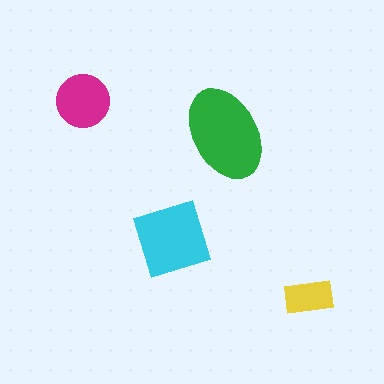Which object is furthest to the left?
The magenta circle is leftmost.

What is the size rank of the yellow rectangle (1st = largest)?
4th.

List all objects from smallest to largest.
The yellow rectangle, the magenta circle, the cyan square, the green ellipse.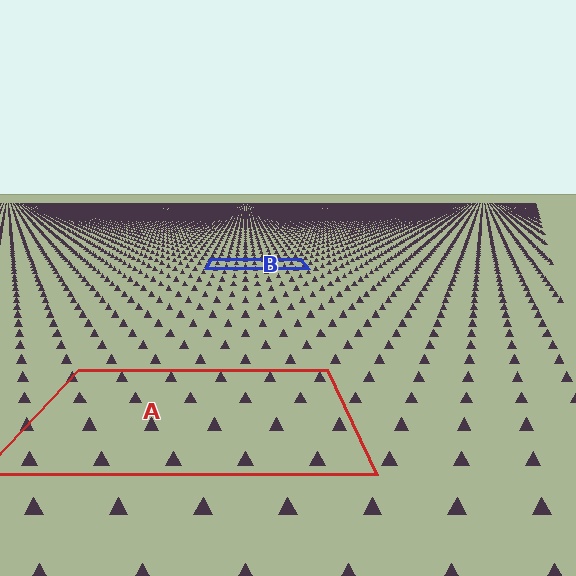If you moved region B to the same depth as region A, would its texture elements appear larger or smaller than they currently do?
They would appear larger. At a closer depth, the same texture elements are projected at a bigger on-screen size.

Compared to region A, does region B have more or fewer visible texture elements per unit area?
Region B has more texture elements per unit area — they are packed more densely because it is farther away.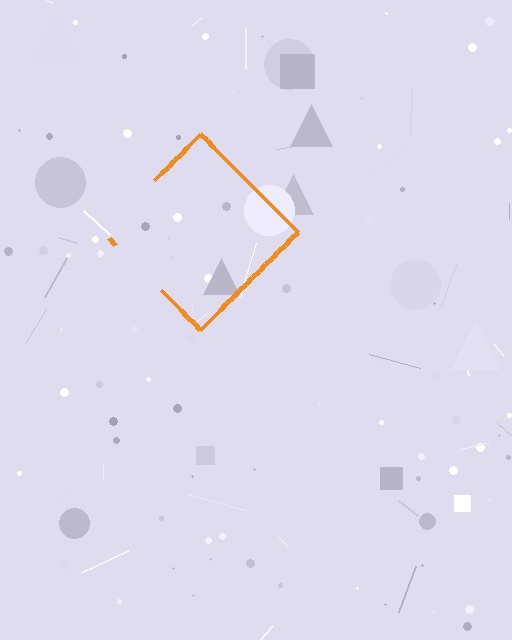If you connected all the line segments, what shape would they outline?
They would outline a diamond.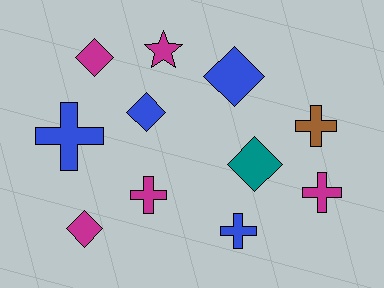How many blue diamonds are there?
There are 2 blue diamonds.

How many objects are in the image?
There are 11 objects.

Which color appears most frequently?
Magenta, with 5 objects.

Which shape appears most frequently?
Cross, with 5 objects.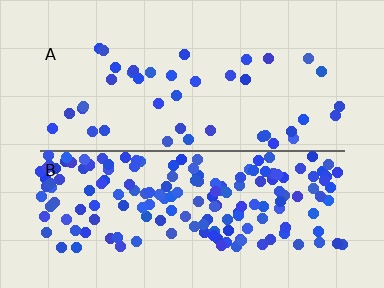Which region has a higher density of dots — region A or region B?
B (the bottom).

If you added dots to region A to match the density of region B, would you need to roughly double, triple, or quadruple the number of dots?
Approximately quadruple.